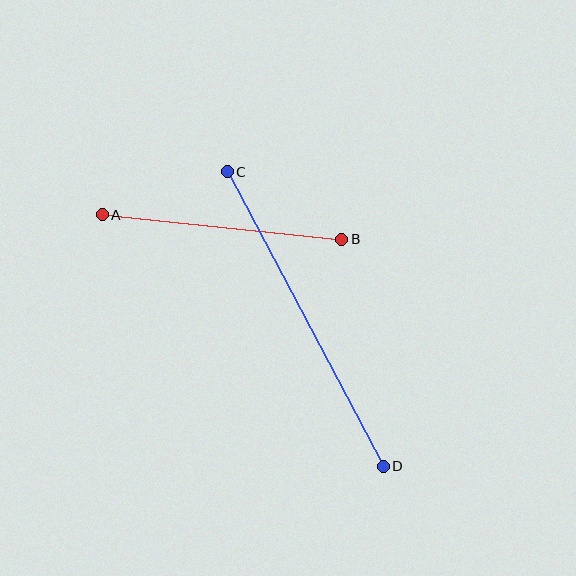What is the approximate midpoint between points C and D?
The midpoint is at approximately (305, 319) pixels.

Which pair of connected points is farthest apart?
Points C and D are farthest apart.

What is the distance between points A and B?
The distance is approximately 241 pixels.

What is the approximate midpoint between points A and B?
The midpoint is at approximately (222, 227) pixels.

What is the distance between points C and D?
The distance is approximately 333 pixels.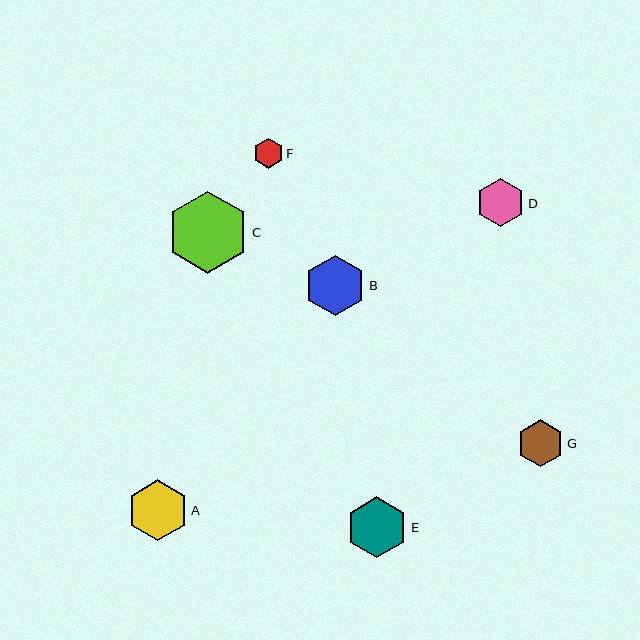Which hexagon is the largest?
Hexagon C is the largest with a size of approximately 82 pixels.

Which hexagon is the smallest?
Hexagon F is the smallest with a size of approximately 30 pixels.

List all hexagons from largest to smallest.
From largest to smallest: C, A, E, B, D, G, F.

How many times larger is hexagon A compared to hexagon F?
Hexagon A is approximately 2.0 times the size of hexagon F.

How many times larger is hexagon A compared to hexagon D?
Hexagon A is approximately 1.3 times the size of hexagon D.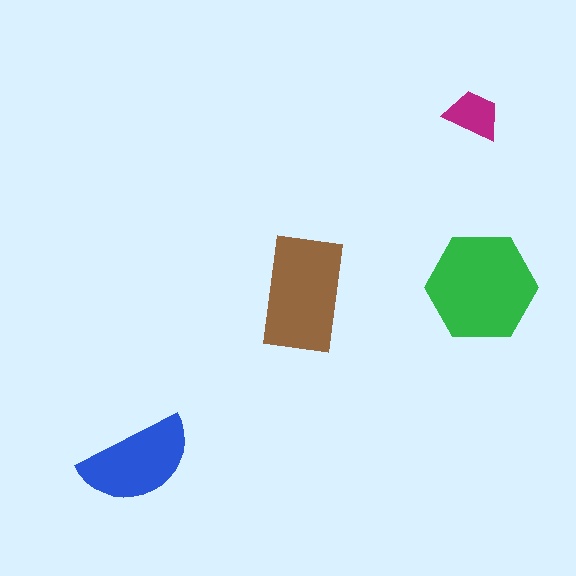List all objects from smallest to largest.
The magenta trapezoid, the blue semicircle, the brown rectangle, the green hexagon.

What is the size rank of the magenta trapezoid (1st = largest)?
4th.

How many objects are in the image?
There are 4 objects in the image.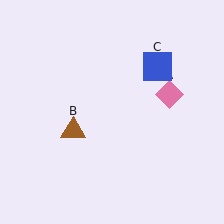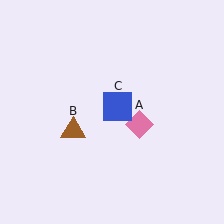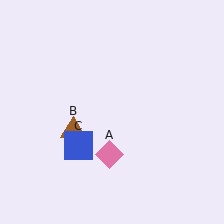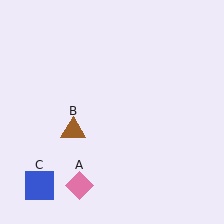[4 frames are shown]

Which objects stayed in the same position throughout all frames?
Brown triangle (object B) remained stationary.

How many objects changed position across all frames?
2 objects changed position: pink diamond (object A), blue square (object C).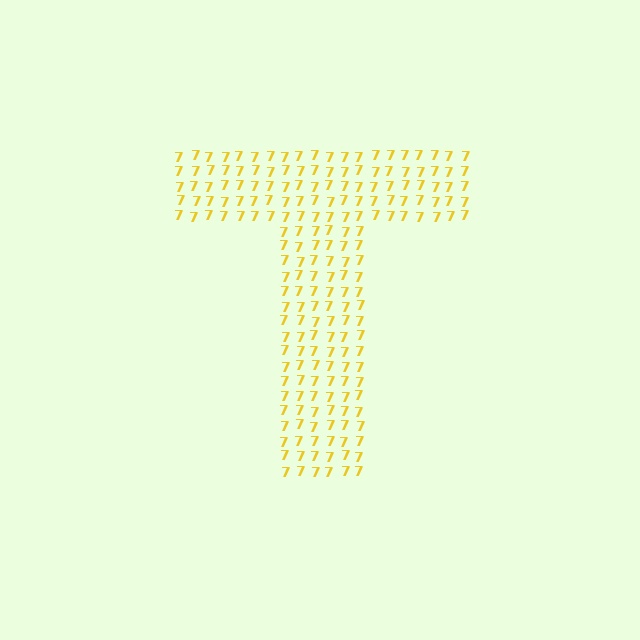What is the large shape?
The large shape is the letter T.